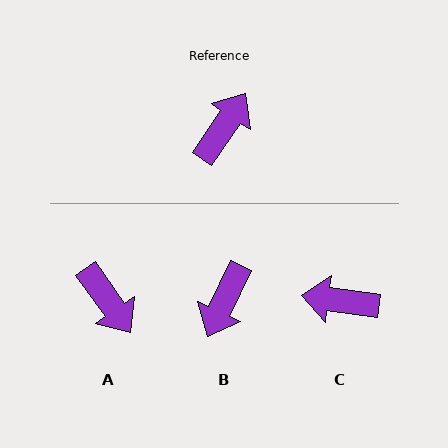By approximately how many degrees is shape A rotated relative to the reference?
Approximately 111 degrees clockwise.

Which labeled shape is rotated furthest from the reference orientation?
B, about 171 degrees away.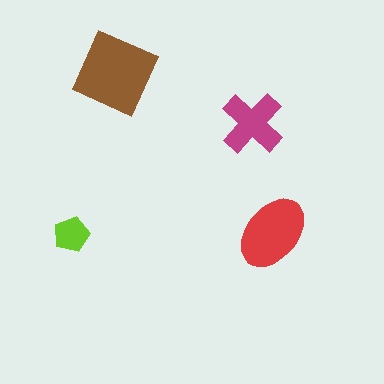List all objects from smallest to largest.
The lime pentagon, the magenta cross, the red ellipse, the brown diamond.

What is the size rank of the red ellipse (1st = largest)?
2nd.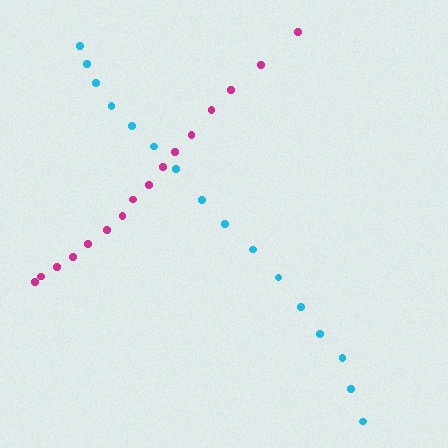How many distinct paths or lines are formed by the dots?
There are 2 distinct paths.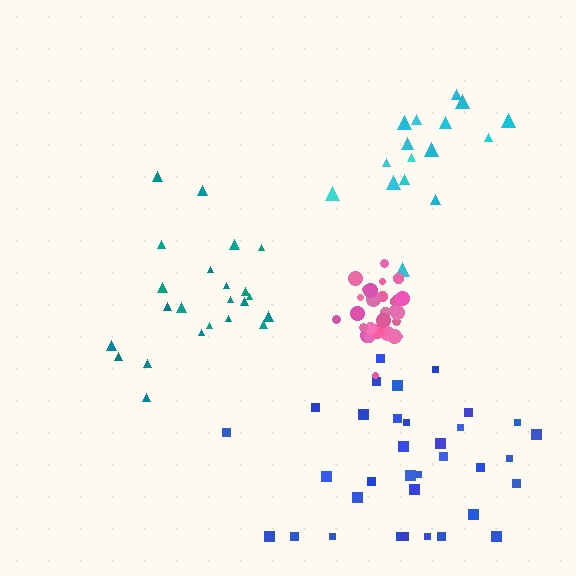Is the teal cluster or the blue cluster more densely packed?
Teal.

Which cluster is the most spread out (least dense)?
Blue.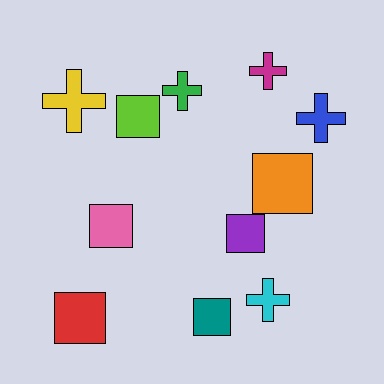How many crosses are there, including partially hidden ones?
There are 5 crosses.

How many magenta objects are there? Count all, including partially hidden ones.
There is 1 magenta object.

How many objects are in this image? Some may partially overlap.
There are 11 objects.